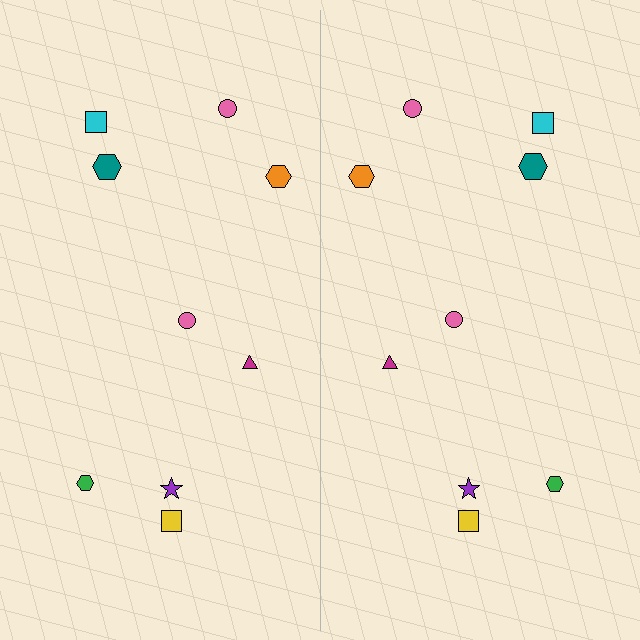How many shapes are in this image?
There are 18 shapes in this image.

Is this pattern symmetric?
Yes, this pattern has bilateral (reflection) symmetry.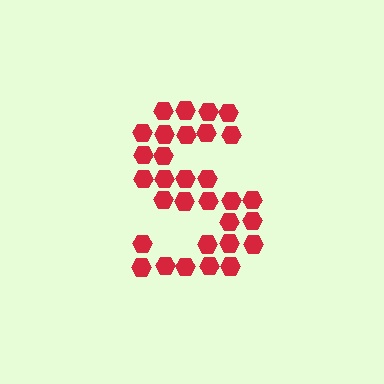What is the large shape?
The large shape is the letter S.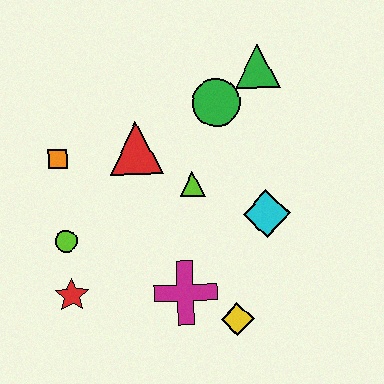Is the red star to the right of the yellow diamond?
No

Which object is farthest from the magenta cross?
The green triangle is farthest from the magenta cross.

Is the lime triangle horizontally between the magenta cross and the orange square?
No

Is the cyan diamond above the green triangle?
No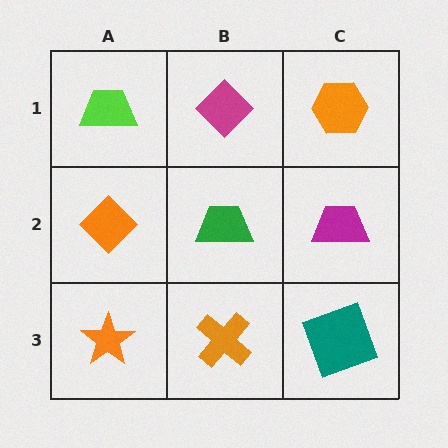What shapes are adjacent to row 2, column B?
A magenta diamond (row 1, column B), an orange cross (row 3, column B), an orange diamond (row 2, column A), a magenta trapezoid (row 2, column C).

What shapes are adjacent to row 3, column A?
An orange diamond (row 2, column A), an orange cross (row 3, column B).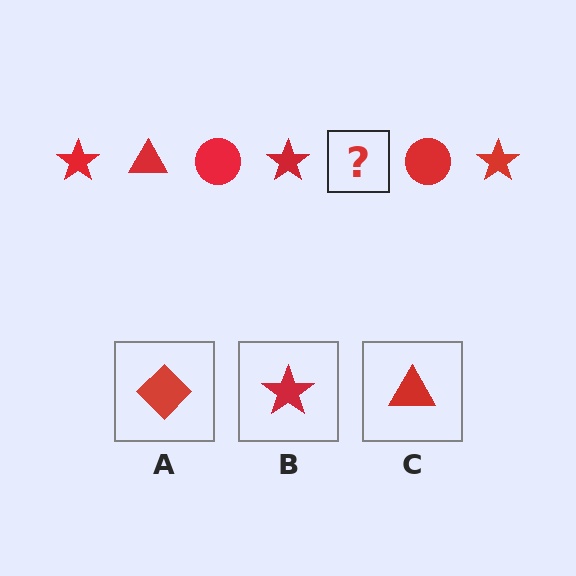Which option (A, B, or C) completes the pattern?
C.